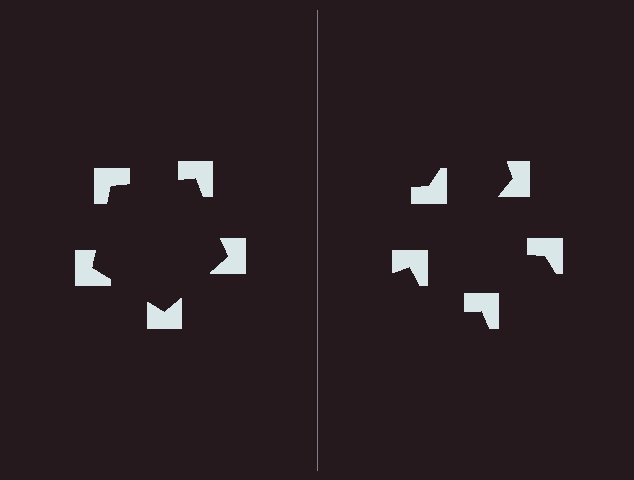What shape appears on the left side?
An illusory pentagon.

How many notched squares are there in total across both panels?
10 — 5 on each side.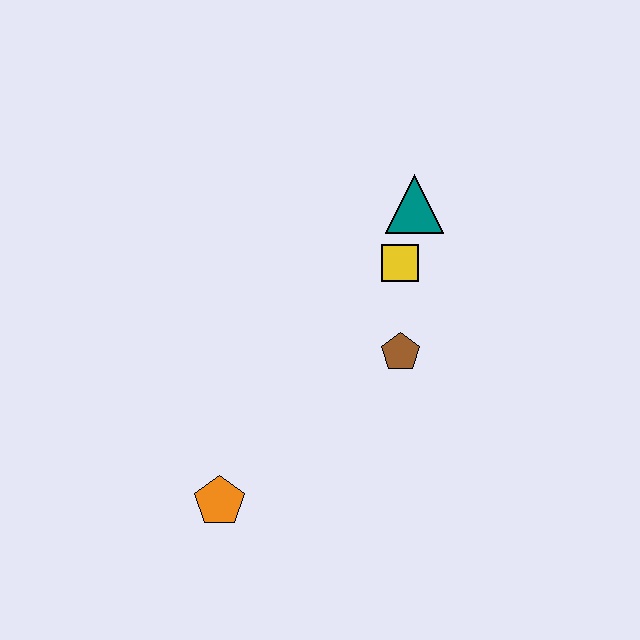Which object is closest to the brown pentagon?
The yellow square is closest to the brown pentagon.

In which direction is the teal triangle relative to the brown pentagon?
The teal triangle is above the brown pentagon.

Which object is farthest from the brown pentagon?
The orange pentagon is farthest from the brown pentagon.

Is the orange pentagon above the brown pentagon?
No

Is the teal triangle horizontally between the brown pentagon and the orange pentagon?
No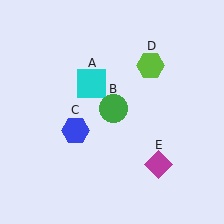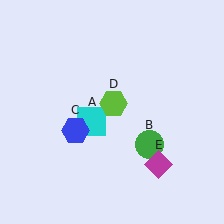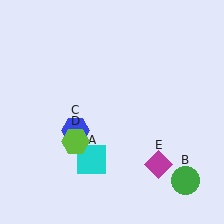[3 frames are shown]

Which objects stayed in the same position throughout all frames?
Blue hexagon (object C) and magenta diamond (object E) remained stationary.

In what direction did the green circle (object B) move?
The green circle (object B) moved down and to the right.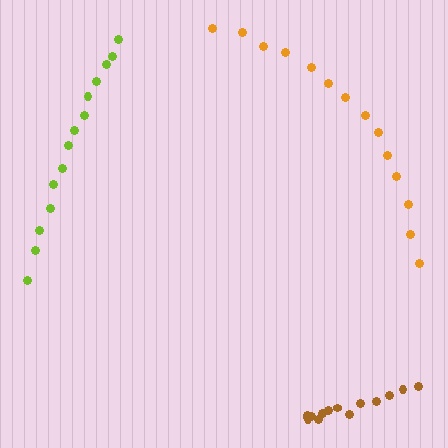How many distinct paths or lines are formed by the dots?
There are 3 distinct paths.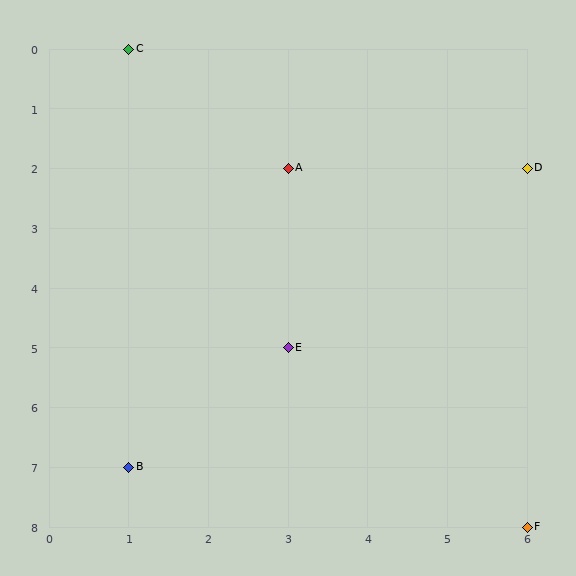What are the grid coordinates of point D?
Point D is at grid coordinates (6, 2).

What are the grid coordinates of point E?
Point E is at grid coordinates (3, 5).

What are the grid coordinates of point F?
Point F is at grid coordinates (6, 8).